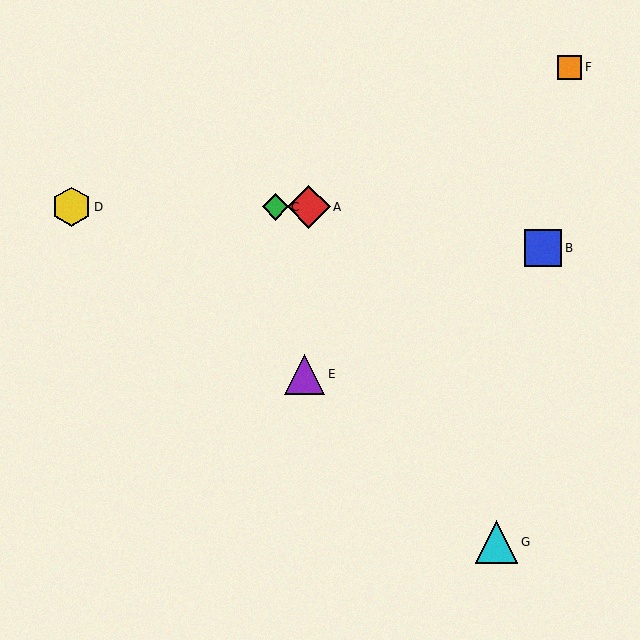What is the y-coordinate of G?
Object G is at y≈542.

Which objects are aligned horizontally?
Objects A, C, D are aligned horizontally.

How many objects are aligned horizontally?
3 objects (A, C, D) are aligned horizontally.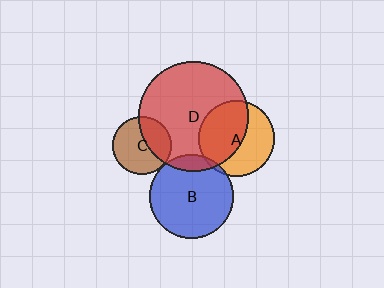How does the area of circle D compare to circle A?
Approximately 2.1 times.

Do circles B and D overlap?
Yes.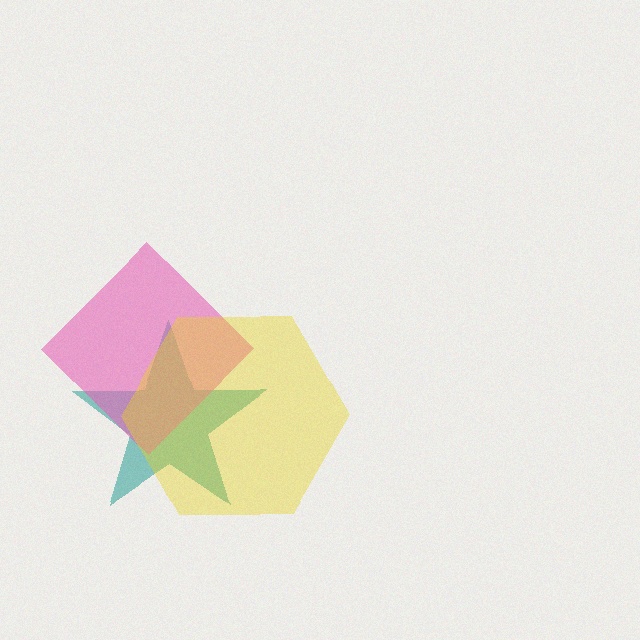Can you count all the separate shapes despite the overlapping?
Yes, there are 3 separate shapes.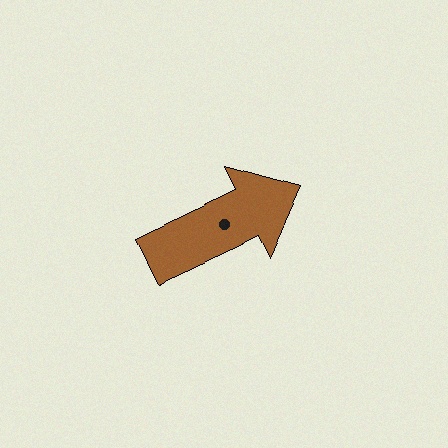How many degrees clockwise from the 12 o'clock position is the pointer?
Approximately 65 degrees.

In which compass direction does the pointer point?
Northeast.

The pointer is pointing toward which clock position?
Roughly 2 o'clock.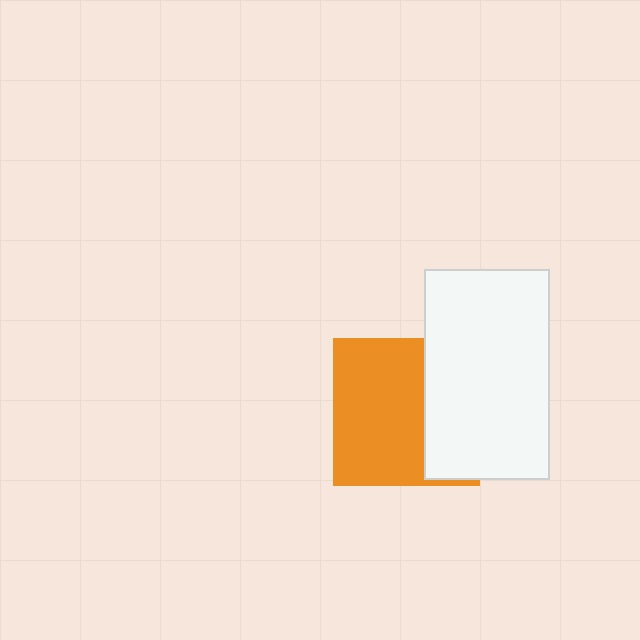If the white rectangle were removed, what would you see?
You would see the complete orange square.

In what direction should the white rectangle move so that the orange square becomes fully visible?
The white rectangle should move right. That is the shortest direction to clear the overlap and leave the orange square fully visible.